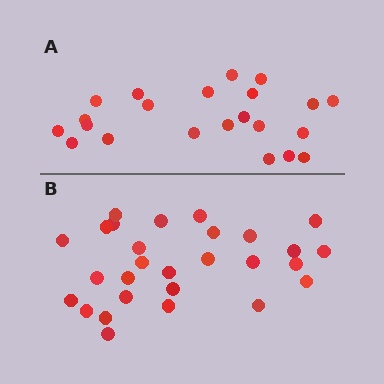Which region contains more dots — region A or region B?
Region B (the bottom region) has more dots.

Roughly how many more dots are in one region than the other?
Region B has about 6 more dots than region A.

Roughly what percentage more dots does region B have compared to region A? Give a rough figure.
About 25% more.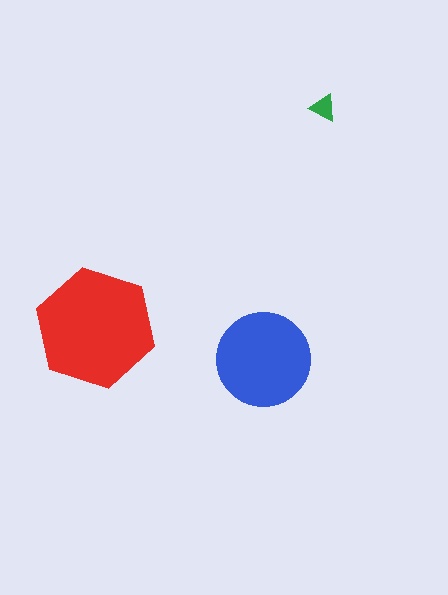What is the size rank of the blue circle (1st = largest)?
2nd.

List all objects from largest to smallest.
The red hexagon, the blue circle, the green triangle.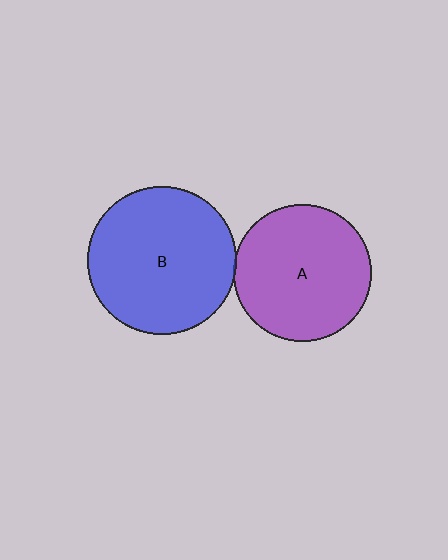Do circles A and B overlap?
Yes.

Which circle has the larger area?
Circle B (blue).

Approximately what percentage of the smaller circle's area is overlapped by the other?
Approximately 5%.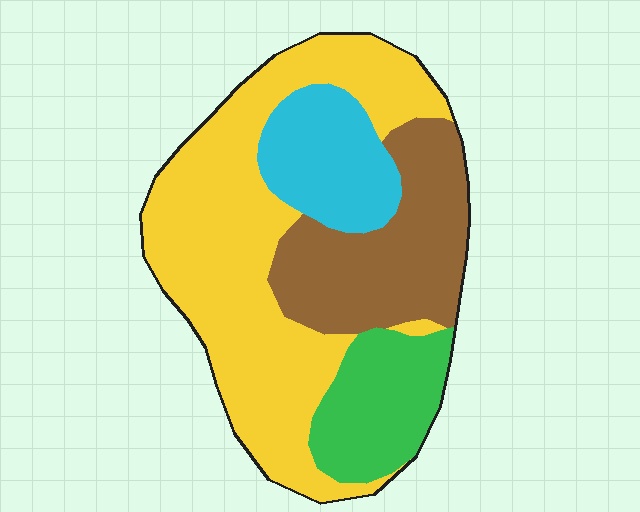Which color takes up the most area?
Yellow, at roughly 50%.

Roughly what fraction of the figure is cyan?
Cyan takes up less than a quarter of the figure.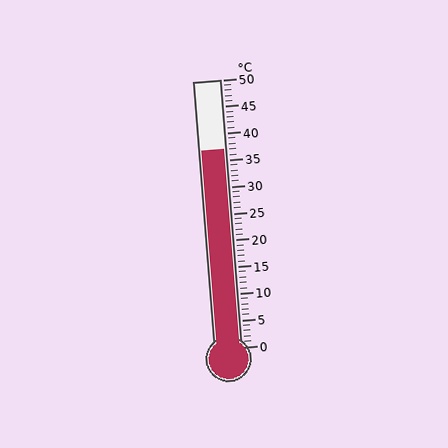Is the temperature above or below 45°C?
The temperature is below 45°C.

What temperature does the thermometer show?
The thermometer shows approximately 37°C.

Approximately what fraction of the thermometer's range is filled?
The thermometer is filled to approximately 75% of its range.